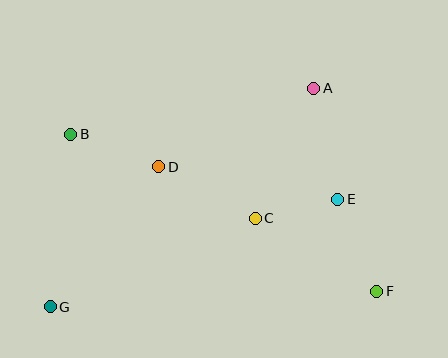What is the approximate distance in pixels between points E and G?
The distance between E and G is approximately 307 pixels.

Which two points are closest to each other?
Points C and E are closest to each other.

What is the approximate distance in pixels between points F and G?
The distance between F and G is approximately 327 pixels.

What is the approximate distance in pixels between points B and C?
The distance between B and C is approximately 203 pixels.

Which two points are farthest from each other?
Points B and F are farthest from each other.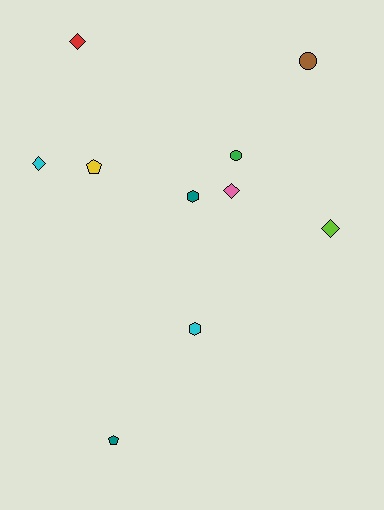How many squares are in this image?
There are no squares.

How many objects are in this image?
There are 10 objects.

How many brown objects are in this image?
There is 1 brown object.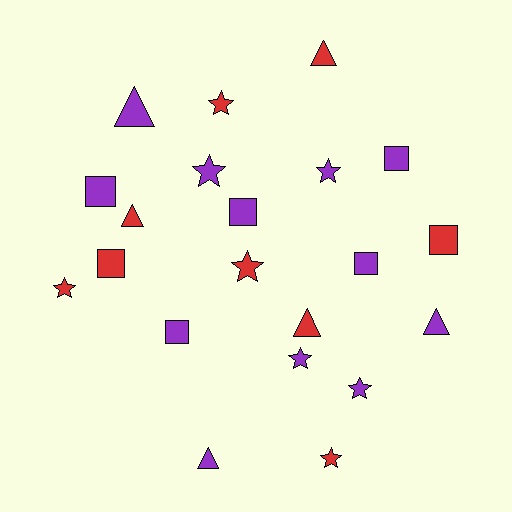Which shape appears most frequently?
Star, with 8 objects.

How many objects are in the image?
There are 21 objects.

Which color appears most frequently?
Purple, with 12 objects.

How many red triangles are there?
There are 3 red triangles.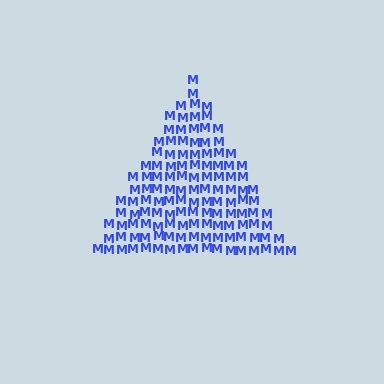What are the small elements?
The small elements are letter M's.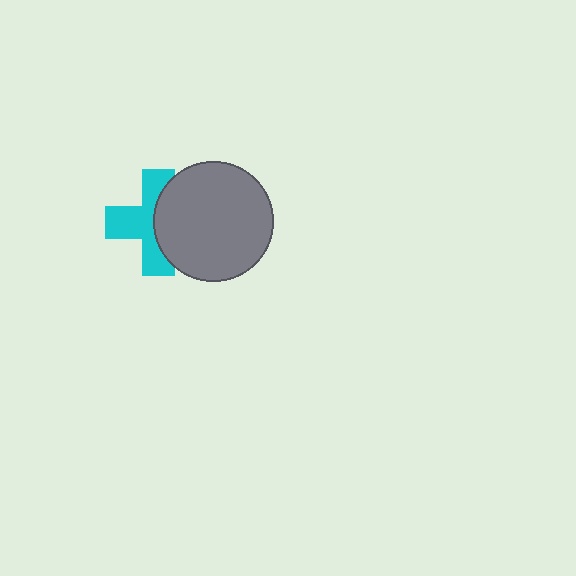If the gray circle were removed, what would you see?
You would see the complete cyan cross.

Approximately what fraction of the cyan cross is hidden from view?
Roughly 45% of the cyan cross is hidden behind the gray circle.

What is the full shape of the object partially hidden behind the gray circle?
The partially hidden object is a cyan cross.